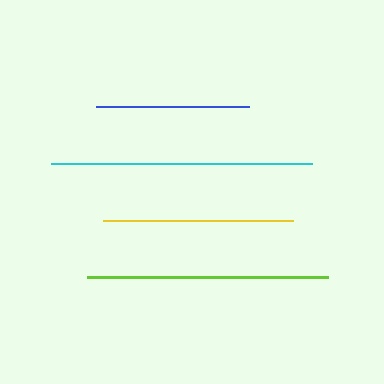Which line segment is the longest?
The cyan line is the longest at approximately 261 pixels.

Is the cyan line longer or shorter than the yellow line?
The cyan line is longer than the yellow line.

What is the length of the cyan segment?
The cyan segment is approximately 261 pixels long.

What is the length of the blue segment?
The blue segment is approximately 153 pixels long.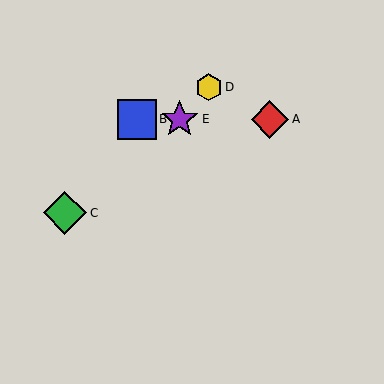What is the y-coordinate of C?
Object C is at y≈213.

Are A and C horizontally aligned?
No, A is at y≈119 and C is at y≈213.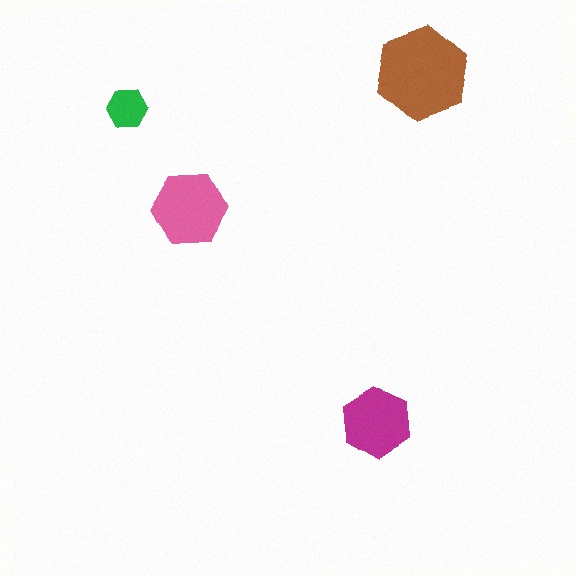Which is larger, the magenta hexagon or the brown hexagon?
The brown one.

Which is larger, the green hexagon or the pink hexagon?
The pink one.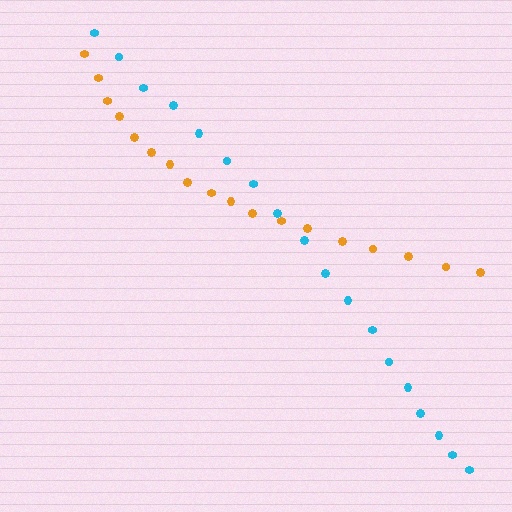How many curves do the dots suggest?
There are 2 distinct paths.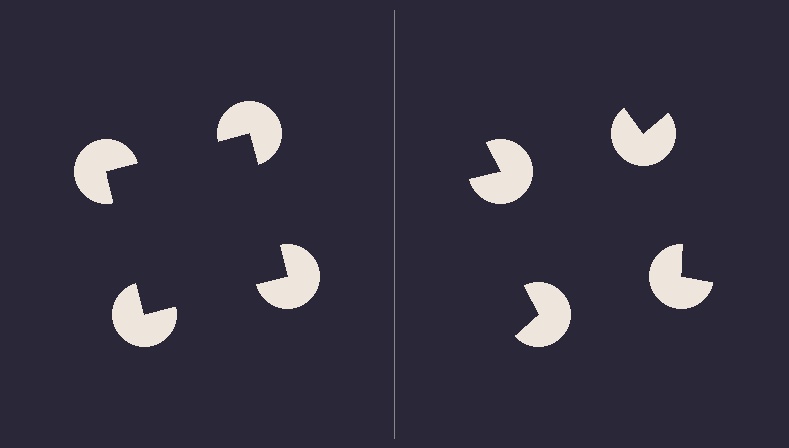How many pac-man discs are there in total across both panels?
8 — 4 on each side.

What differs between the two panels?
The pac-man discs are positioned identically on both sides; only the wedge orientations differ. On the left they align to a square; on the right they are misaligned.